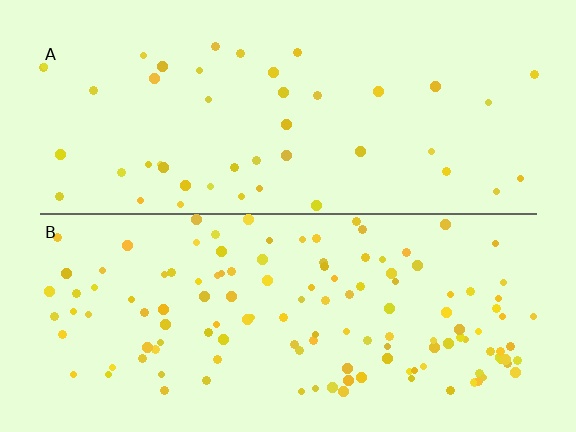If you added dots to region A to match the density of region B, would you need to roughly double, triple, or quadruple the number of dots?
Approximately triple.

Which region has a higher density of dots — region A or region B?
B (the bottom).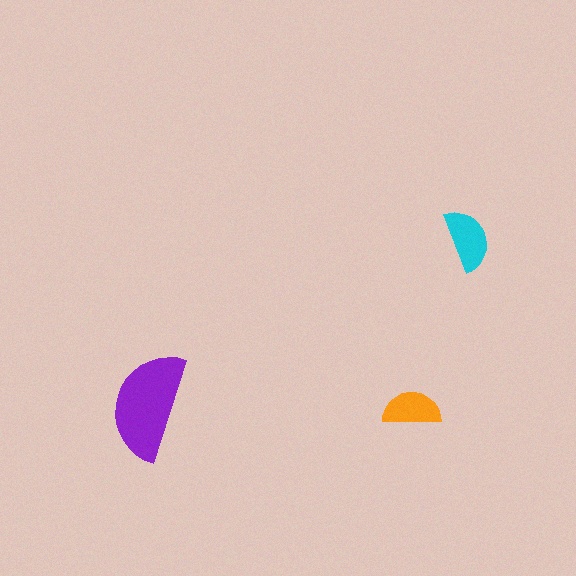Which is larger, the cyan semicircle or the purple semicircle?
The purple one.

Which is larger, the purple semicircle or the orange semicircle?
The purple one.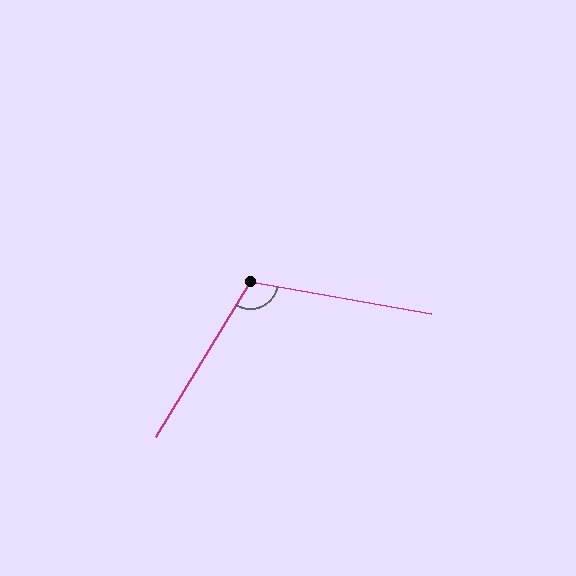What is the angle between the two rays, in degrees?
Approximately 111 degrees.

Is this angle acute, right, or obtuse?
It is obtuse.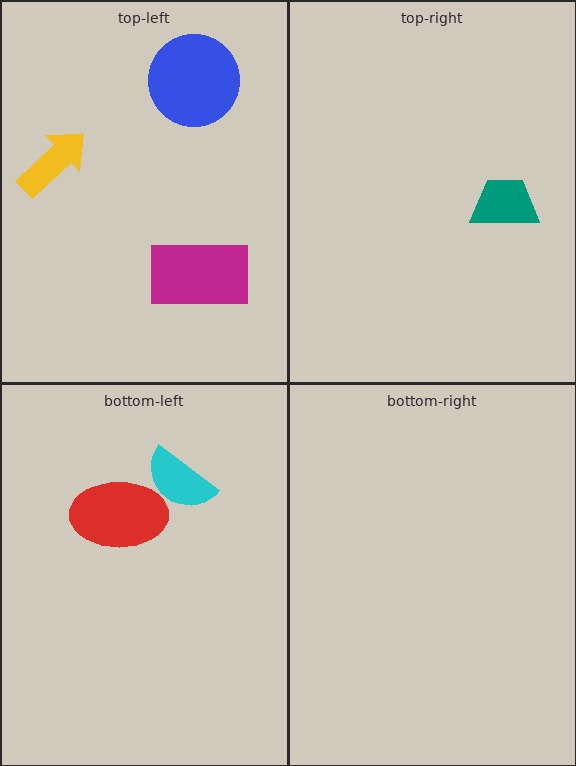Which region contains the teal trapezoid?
The top-right region.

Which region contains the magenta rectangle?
The top-left region.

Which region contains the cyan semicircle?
The bottom-left region.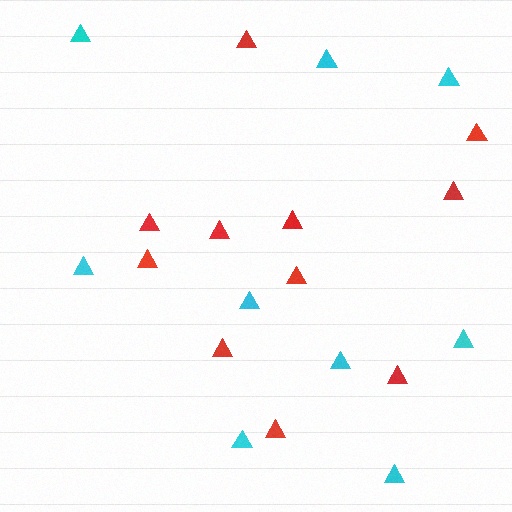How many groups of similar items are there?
There are 2 groups: one group of cyan triangles (9) and one group of red triangles (11).